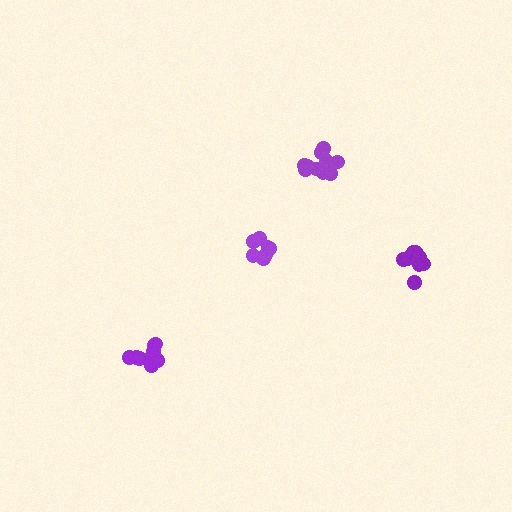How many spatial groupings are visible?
There are 4 spatial groupings.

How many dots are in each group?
Group 1: 7 dots, Group 2: 11 dots, Group 3: 10 dots, Group 4: 10 dots (38 total).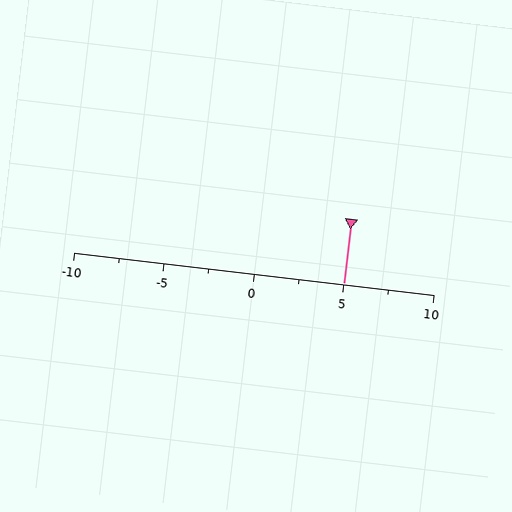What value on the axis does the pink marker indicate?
The marker indicates approximately 5.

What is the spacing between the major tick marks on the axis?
The major ticks are spaced 5 apart.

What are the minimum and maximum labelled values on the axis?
The axis runs from -10 to 10.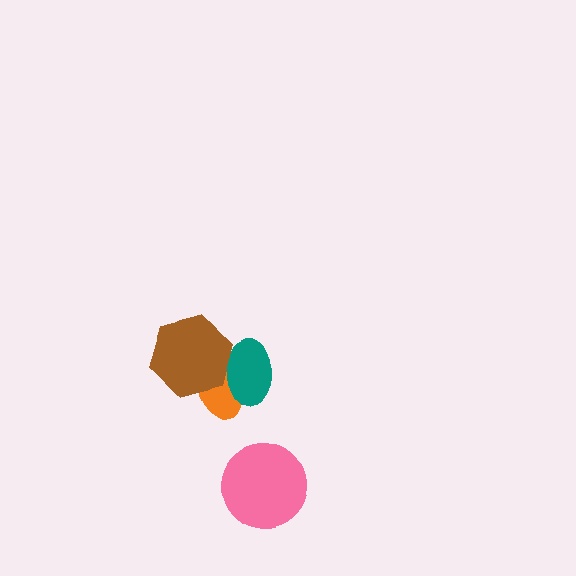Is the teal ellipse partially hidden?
Yes, it is partially covered by another shape.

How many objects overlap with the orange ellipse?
2 objects overlap with the orange ellipse.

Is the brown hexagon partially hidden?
No, no other shape covers it.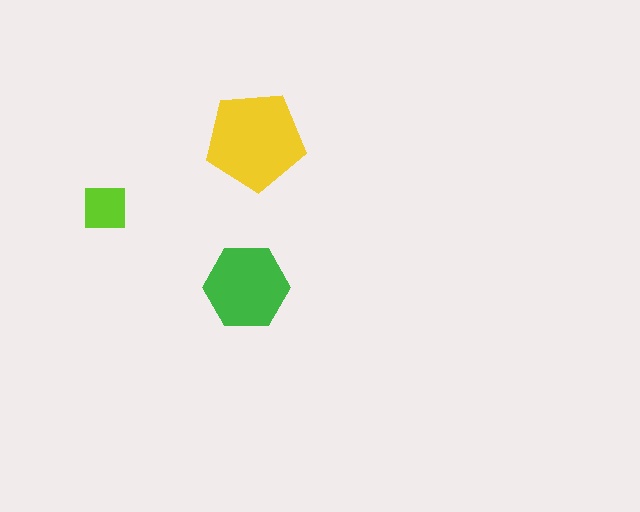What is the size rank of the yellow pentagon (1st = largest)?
1st.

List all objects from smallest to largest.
The lime square, the green hexagon, the yellow pentagon.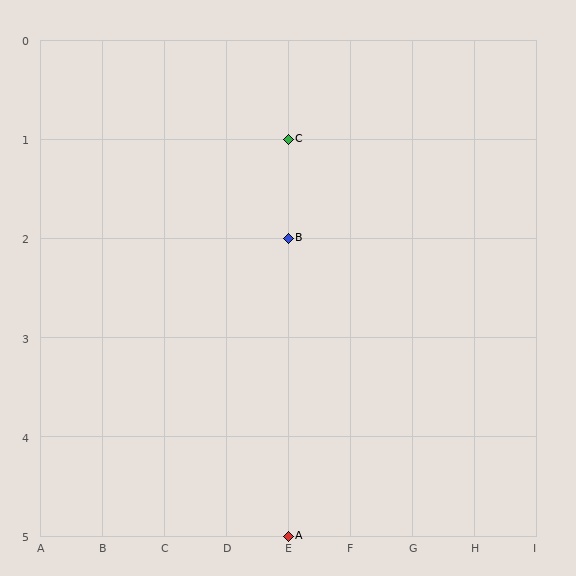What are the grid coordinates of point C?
Point C is at grid coordinates (E, 1).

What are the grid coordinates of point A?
Point A is at grid coordinates (E, 5).